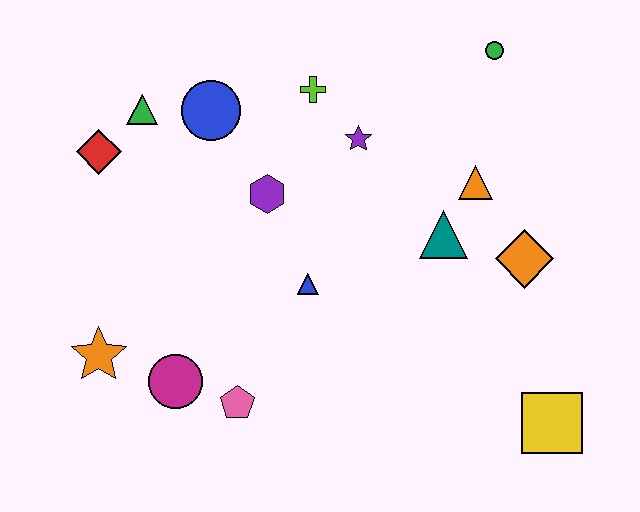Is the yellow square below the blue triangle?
Yes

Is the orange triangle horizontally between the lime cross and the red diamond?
No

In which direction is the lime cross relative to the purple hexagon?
The lime cross is above the purple hexagon.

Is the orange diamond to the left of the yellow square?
Yes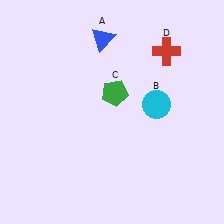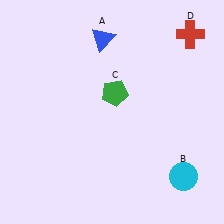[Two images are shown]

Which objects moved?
The objects that moved are: the cyan circle (B), the red cross (D).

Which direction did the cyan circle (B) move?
The cyan circle (B) moved down.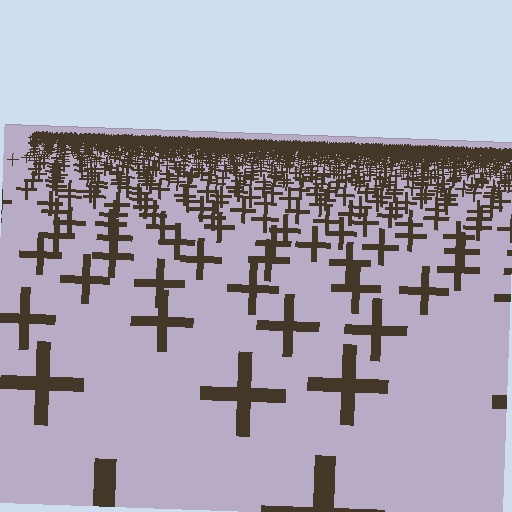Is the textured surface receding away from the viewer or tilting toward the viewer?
The surface is receding away from the viewer. Texture elements get smaller and denser toward the top.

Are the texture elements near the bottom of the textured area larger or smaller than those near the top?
Larger. Near the bottom, elements are closer to the viewer and appear at a bigger on-screen size.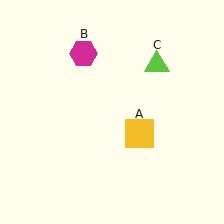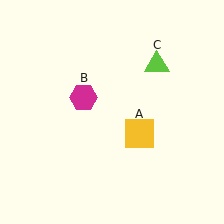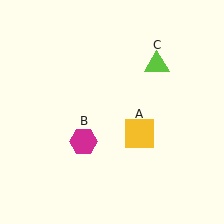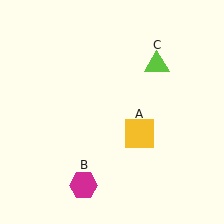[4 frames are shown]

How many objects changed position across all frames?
1 object changed position: magenta hexagon (object B).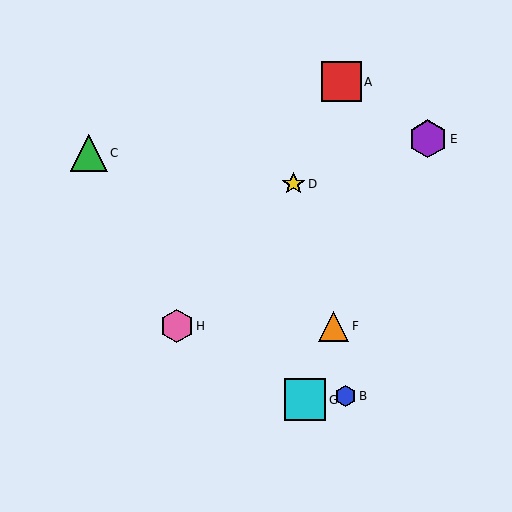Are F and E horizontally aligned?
No, F is at y≈326 and E is at y≈139.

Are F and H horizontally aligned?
Yes, both are at y≈326.